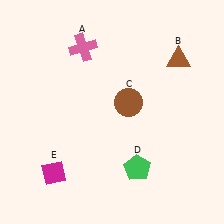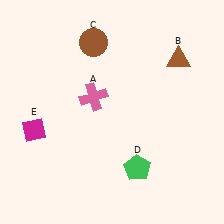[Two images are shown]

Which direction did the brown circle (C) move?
The brown circle (C) moved up.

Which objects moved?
The objects that moved are: the pink cross (A), the brown circle (C), the magenta diamond (E).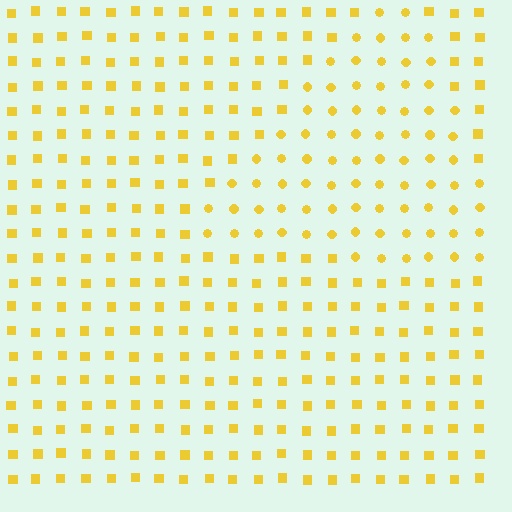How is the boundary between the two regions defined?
The boundary is defined by a change in element shape: circles inside vs. squares outside. All elements share the same color and spacing.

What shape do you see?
I see a triangle.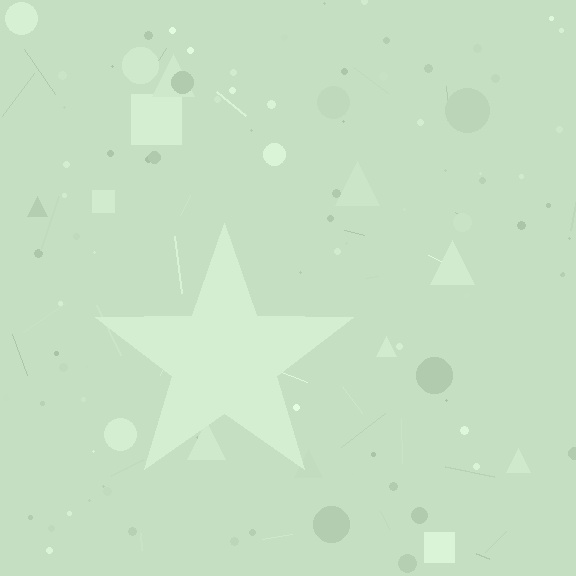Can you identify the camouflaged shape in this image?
The camouflaged shape is a star.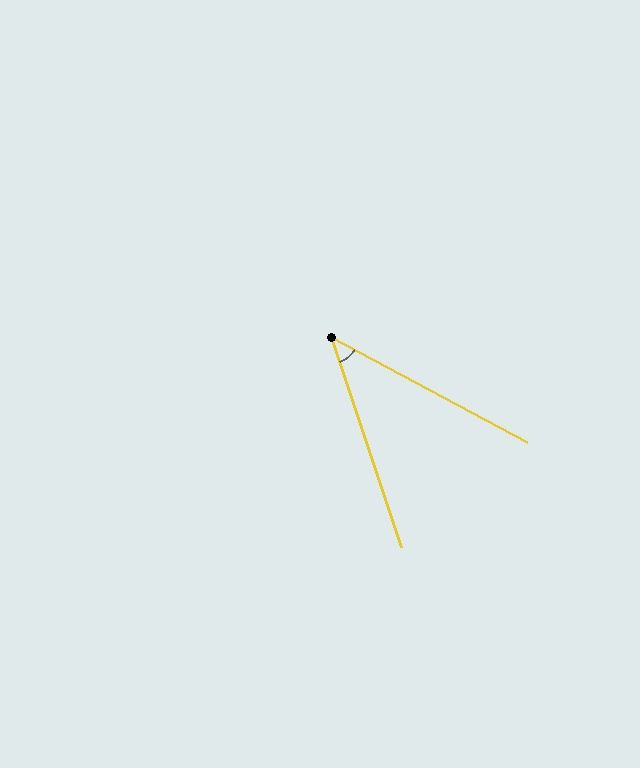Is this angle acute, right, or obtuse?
It is acute.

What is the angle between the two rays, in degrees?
Approximately 44 degrees.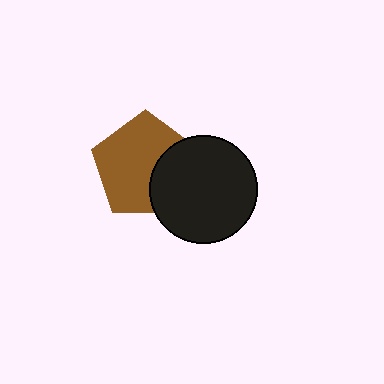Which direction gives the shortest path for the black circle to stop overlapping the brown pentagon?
Moving right gives the shortest separation.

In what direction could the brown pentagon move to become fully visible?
The brown pentagon could move left. That would shift it out from behind the black circle entirely.